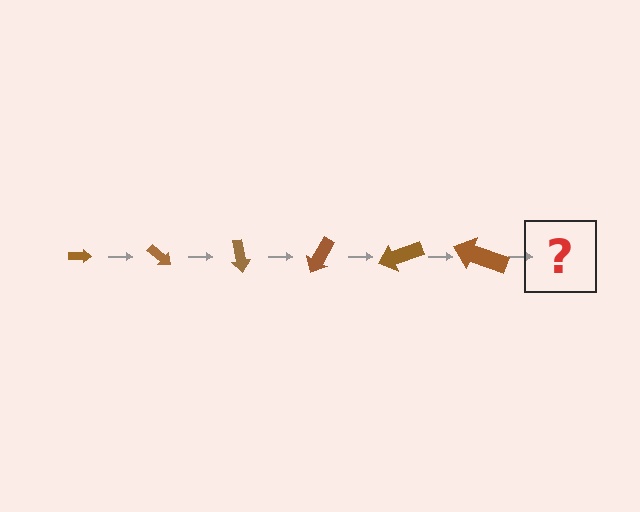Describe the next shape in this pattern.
It should be an arrow, larger than the previous one and rotated 240 degrees from the start.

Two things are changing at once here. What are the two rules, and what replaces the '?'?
The two rules are that the arrow grows larger each step and it rotates 40 degrees each step. The '?' should be an arrow, larger than the previous one and rotated 240 degrees from the start.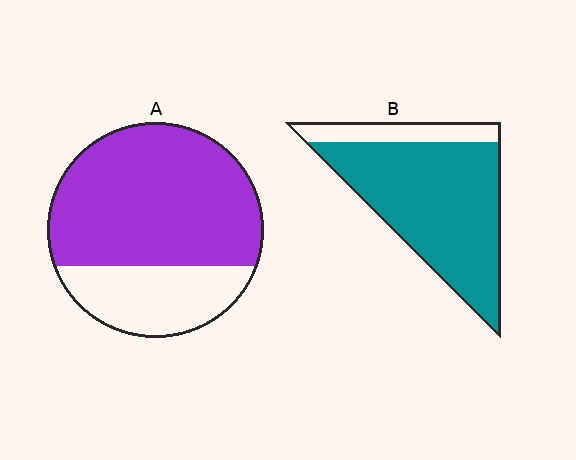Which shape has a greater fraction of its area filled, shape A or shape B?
Shape B.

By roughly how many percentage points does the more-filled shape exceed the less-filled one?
By roughly 10 percentage points (B over A).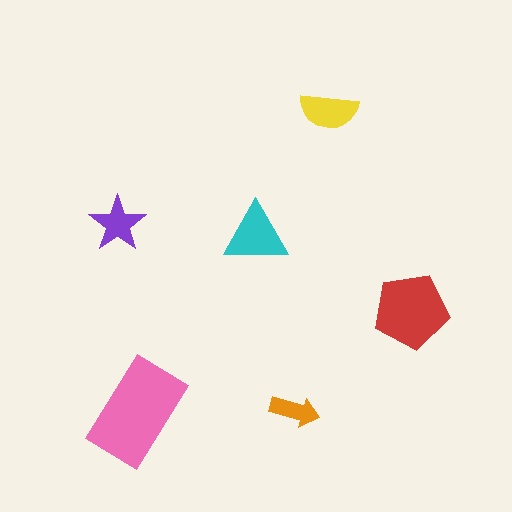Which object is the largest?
The pink rectangle.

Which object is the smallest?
The orange arrow.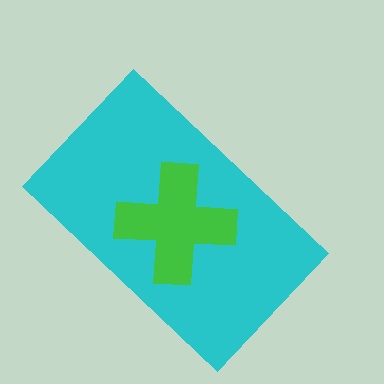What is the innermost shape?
The green cross.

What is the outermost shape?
The cyan rectangle.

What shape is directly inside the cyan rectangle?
The green cross.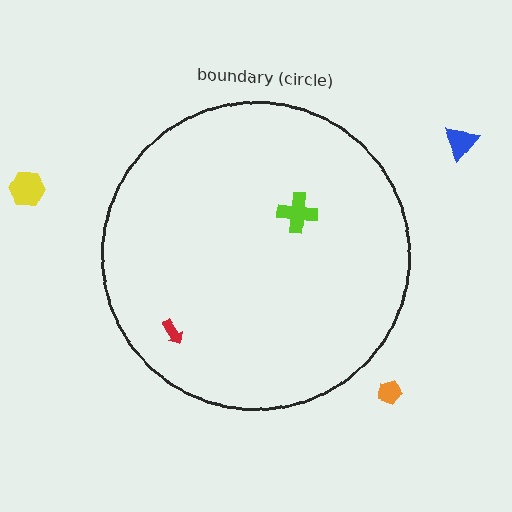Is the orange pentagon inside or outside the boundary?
Outside.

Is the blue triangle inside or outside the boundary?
Outside.